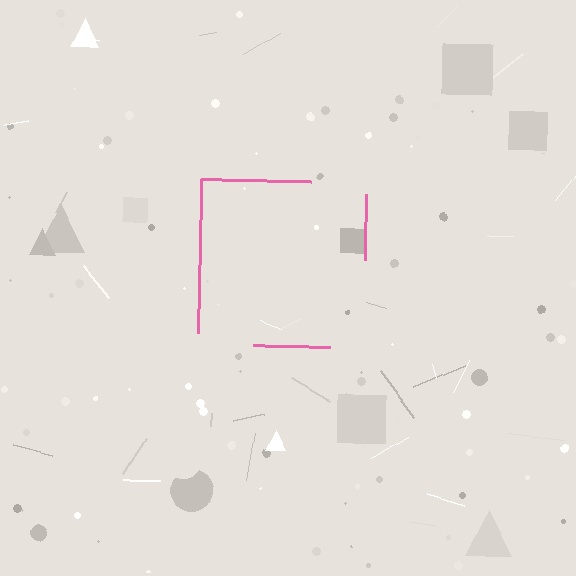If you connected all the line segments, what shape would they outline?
They would outline a square.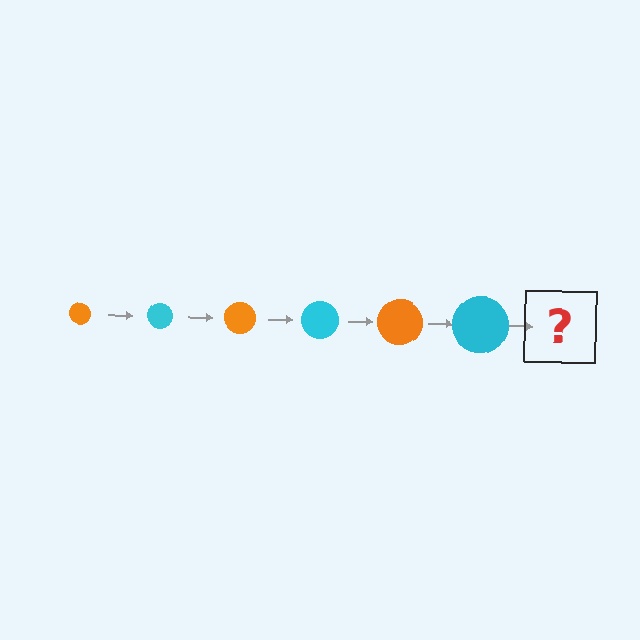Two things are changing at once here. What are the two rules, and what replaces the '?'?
The two rules are that the circle grows larger each step and the color cycles through orange and cyan. The '?' should be an orange circle, larger than the previous one.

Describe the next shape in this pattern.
It should be an orange circle, larger than the previous one.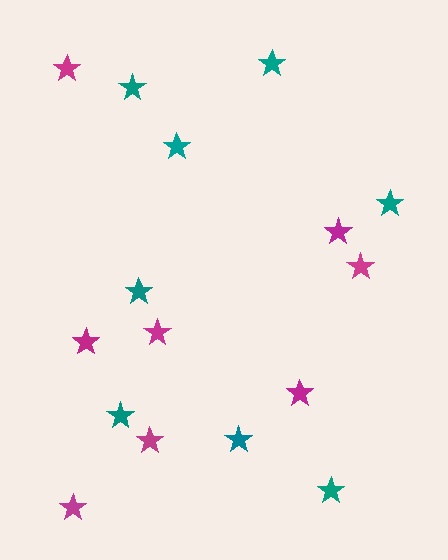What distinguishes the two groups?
There are 2 groups: one group of teal stars (8) and one group of magenta stars (8).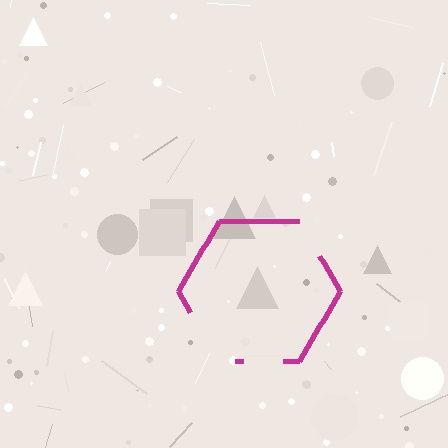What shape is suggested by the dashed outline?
The dashed outline suggests a hexagon.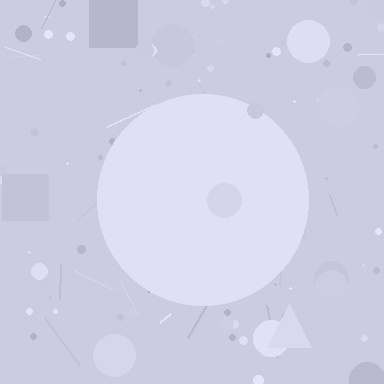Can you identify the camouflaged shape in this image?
The camouflaged shape is a circle.